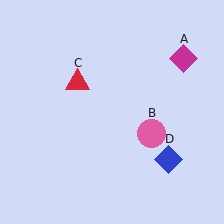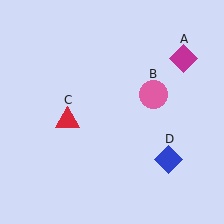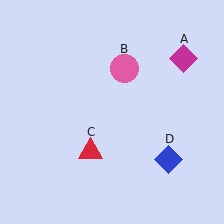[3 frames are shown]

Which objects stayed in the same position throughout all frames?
Magenta diamond (object A) and blue diamond (object D) remained stationary.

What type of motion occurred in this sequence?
The pink circle (object B), red triangle (object C) rotated counterclockwise around the center of the scene.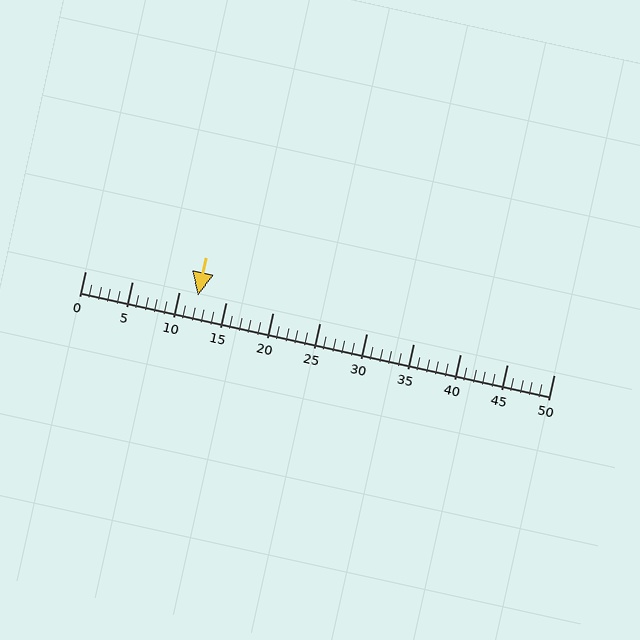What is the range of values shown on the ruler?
The ruler shows values from 0 to 50.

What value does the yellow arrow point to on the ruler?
The yellow arrow points to approximately 12.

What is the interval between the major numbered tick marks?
The major tick marks are spaced 5 units apart.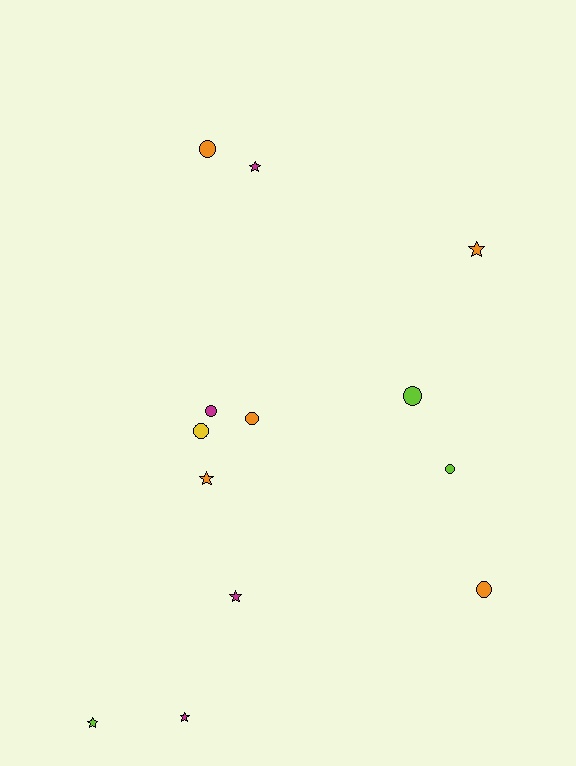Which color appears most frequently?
Orange, with 5 objects.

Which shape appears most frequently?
Circle, with 7 objects.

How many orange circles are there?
There are 3 orange circles.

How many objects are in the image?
There are 13 objects.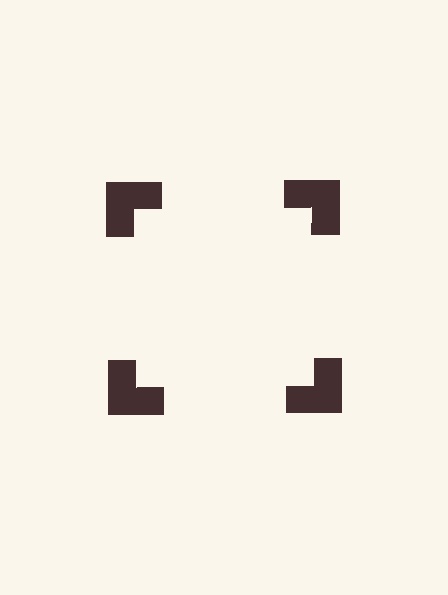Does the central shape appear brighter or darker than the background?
It typically appears slightly brighter than the background, even though no actual brightness change is drawn.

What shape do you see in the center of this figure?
An illusory square — its edges are inferred from the aligned wedge cuts in the notched squares, not physically drawn.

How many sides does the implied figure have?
4 sides.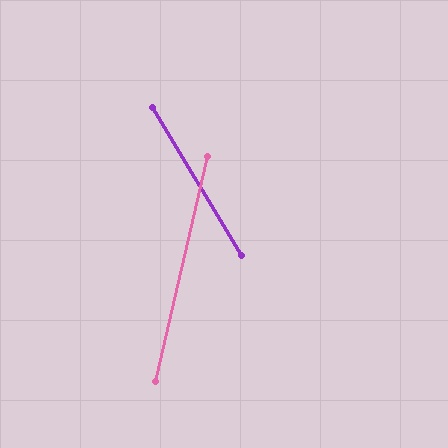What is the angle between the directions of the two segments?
Approximately 44 degrees.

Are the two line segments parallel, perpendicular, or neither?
Neither parallel nor perpendicular — they differ by about 44°.